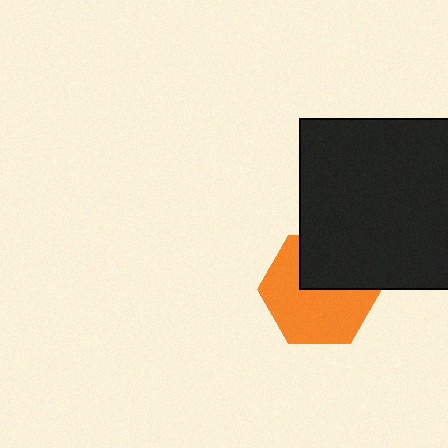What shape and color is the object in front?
The object in front is a black square.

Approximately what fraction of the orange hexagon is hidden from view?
Roughly 36% of the orange hexagon is hidden behind the black square.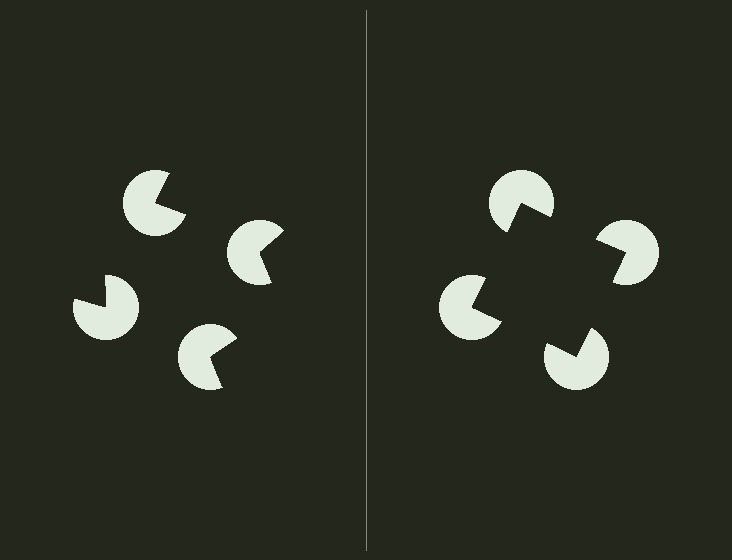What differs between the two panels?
The pac-man discs are positioned identically on both sides; only the wedge orientations differ. On the right they align to a square; on the left they are misaligned.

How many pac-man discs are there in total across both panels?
8 — 4 on each side.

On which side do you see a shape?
An illusory square appears on the right side. On the left side the wedge cuts are rotated, so no coherent shape forms.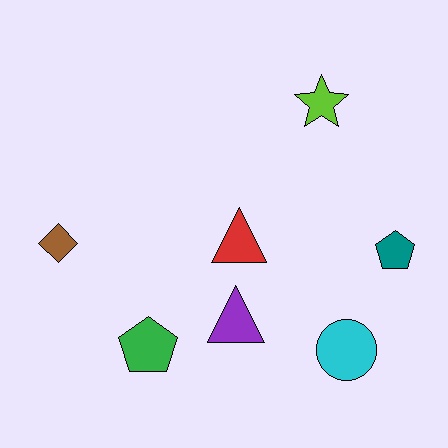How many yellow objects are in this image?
There are no yellow objects.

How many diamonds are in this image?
There is 1 diamond.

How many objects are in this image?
There are 7 objects.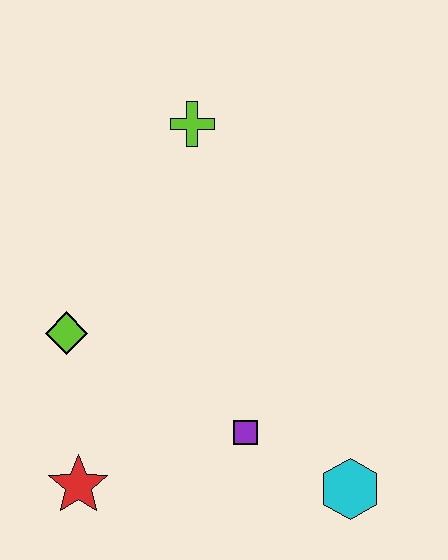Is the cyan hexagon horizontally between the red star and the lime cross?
No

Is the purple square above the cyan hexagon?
Yes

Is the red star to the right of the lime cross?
No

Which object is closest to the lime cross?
The lime diamond is closest to the lime cross.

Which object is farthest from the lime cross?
The cyan hexagon is farthest from the lime cross.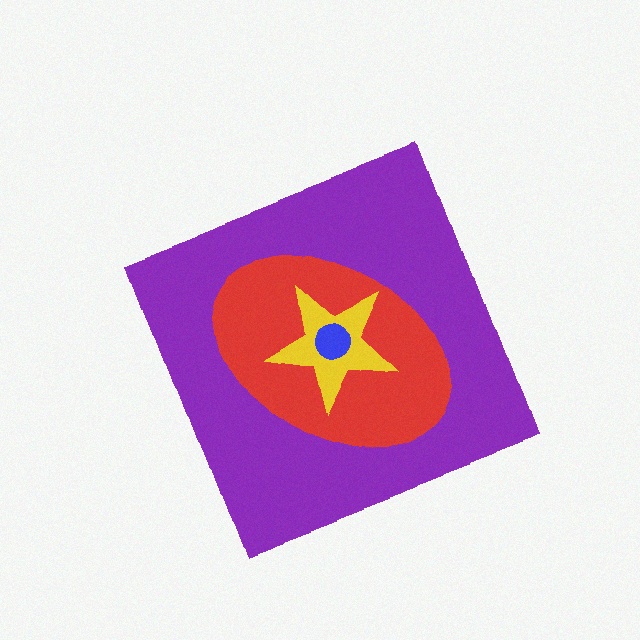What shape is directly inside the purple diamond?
The red ellipse.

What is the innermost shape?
The blue circle.